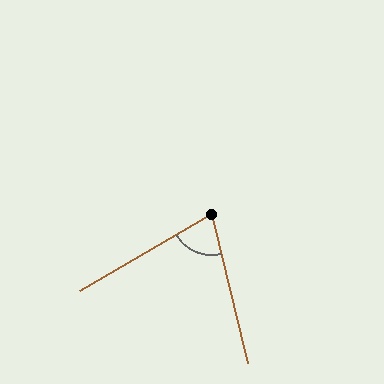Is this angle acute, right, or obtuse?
It is acute.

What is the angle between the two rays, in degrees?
Approximately 73 degrees.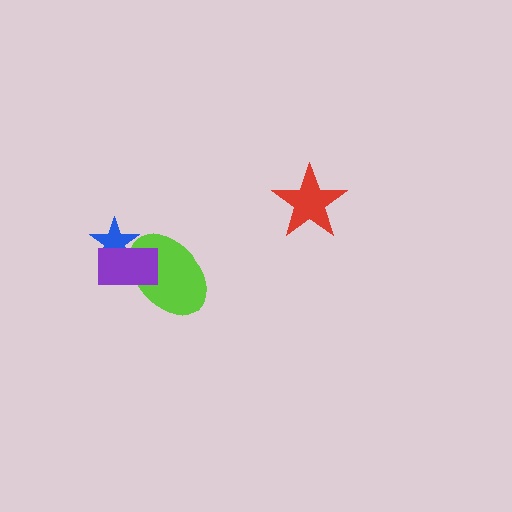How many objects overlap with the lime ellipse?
2 objects overlap with the lime ellipse.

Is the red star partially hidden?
No, no other shape covers it.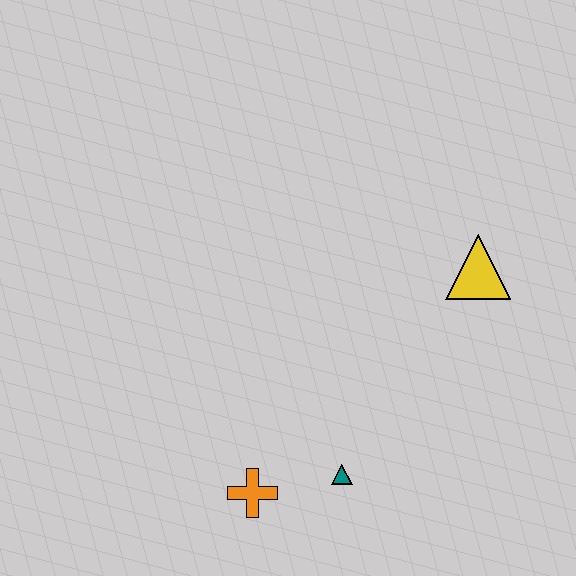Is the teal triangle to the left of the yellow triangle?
Yes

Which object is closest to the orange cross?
The teal triangle is closest to the orange cross.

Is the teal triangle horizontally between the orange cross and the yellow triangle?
Yes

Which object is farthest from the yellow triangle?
The orange cross is farthest from the yellow triangle.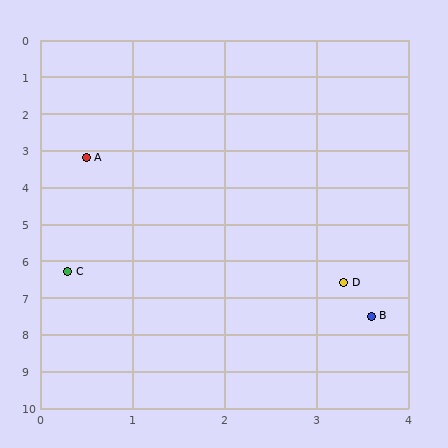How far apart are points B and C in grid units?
Points B and C are about 3.5 grid units apart.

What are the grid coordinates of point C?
Point C is at approximately (0.3, 6.3).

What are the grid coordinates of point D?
Point D is at approximately (3.3, 6.6).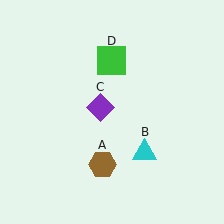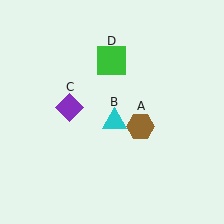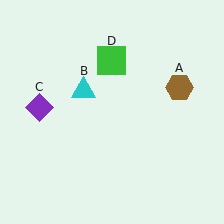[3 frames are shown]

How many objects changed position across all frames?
3 objects changed position: brown hexagon (object A), cyan triangle (object B), purple diamond (object C).